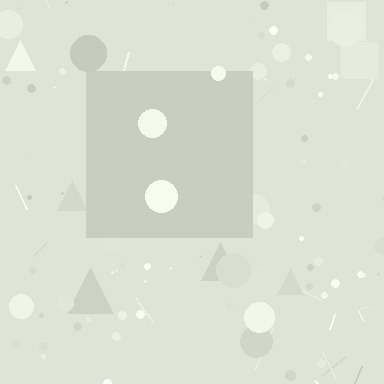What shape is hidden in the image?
A square is hidden in the image.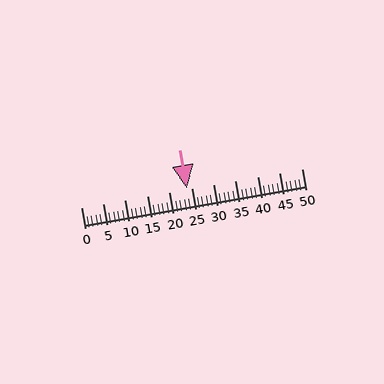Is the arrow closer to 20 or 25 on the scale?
The arrow is closer to 25.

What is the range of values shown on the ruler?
The ruler shows values from 0 to 50.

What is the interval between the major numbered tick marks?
The major tick marks are spaced 5 units apart.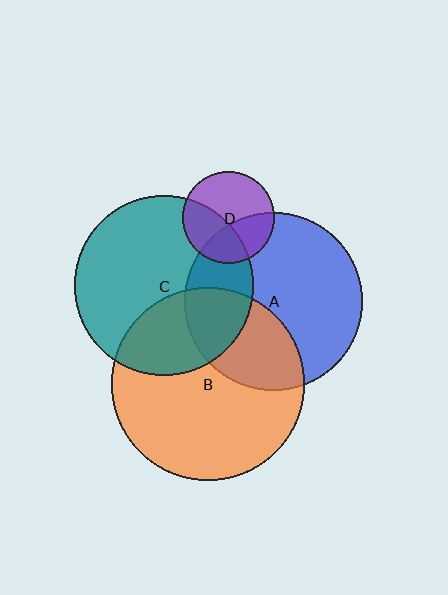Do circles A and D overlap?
Yes.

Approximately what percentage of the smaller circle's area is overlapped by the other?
Approximately 35%.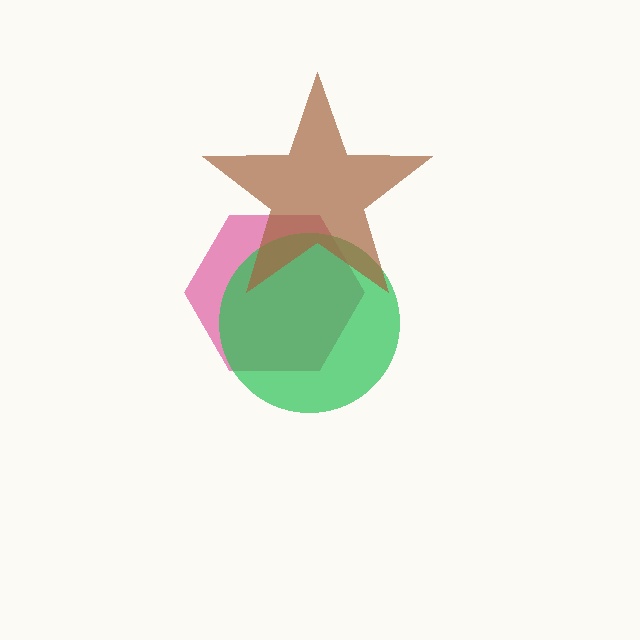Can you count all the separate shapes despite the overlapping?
Yes, there are 3 separate shapes.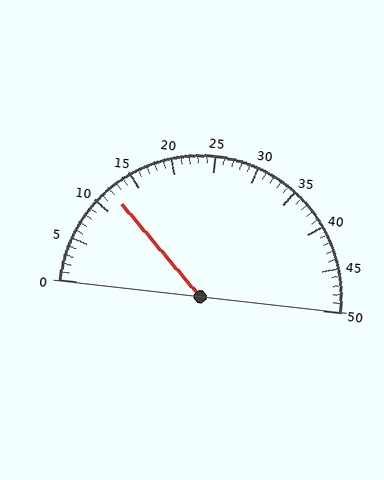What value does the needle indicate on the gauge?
The needle indicates approximately 12.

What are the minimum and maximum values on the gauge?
The gauge ranges from 0 to 50.